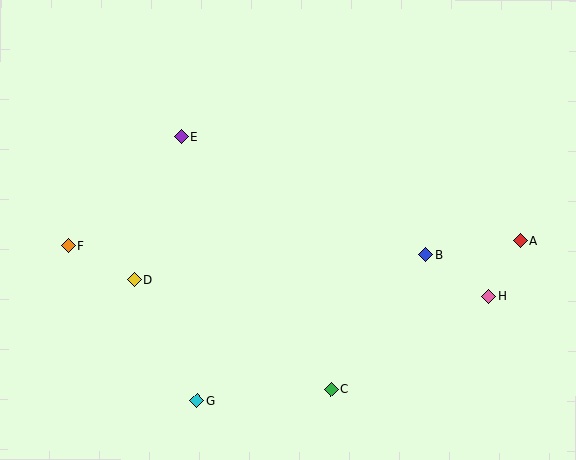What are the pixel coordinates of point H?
Point H is at (488, 296).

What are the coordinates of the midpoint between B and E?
The midpoint between B and E is at (303, 196).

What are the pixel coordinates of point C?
Point C is at (331, 389).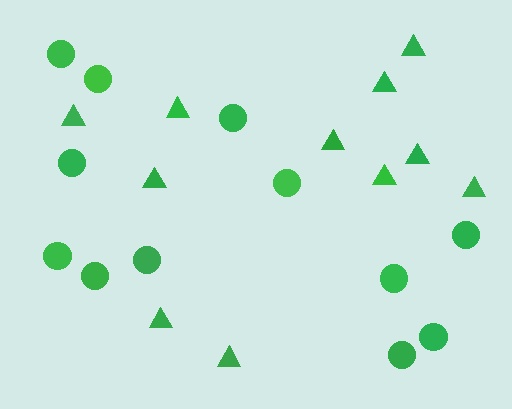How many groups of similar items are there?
There are 2 groups: one group of triangles (11) and one group of circles (12).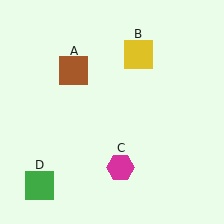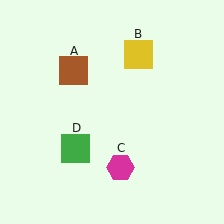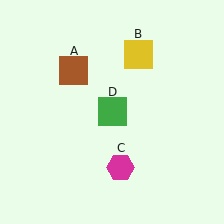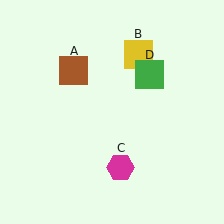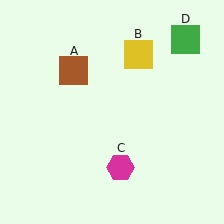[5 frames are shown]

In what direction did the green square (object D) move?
The green square (object D) moved up and to the right.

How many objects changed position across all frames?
1 object changed position: green square (object D).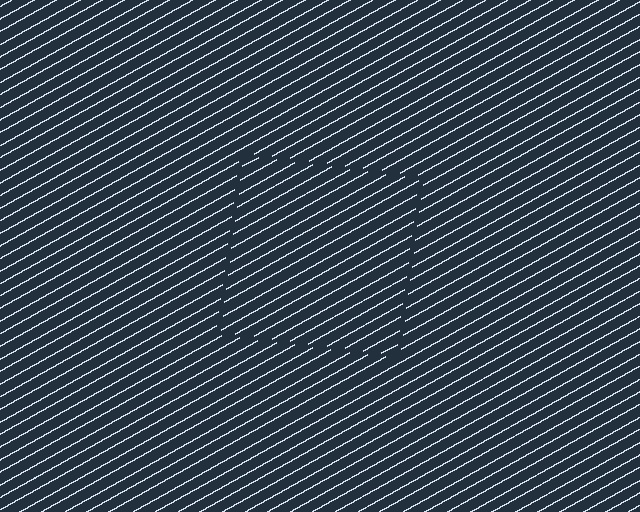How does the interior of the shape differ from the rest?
The interior of the shape contains the same grating, shifted by half a period — the contour is defined by the phase discontinuity where line-ends from the inner and outer gratings abut.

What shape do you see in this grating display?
An illusory square. The interior of the shape contains the same grating, shifted by half a period — the contour is defined by the phase discontinuity where line-ends from the inner and outer gratings abut.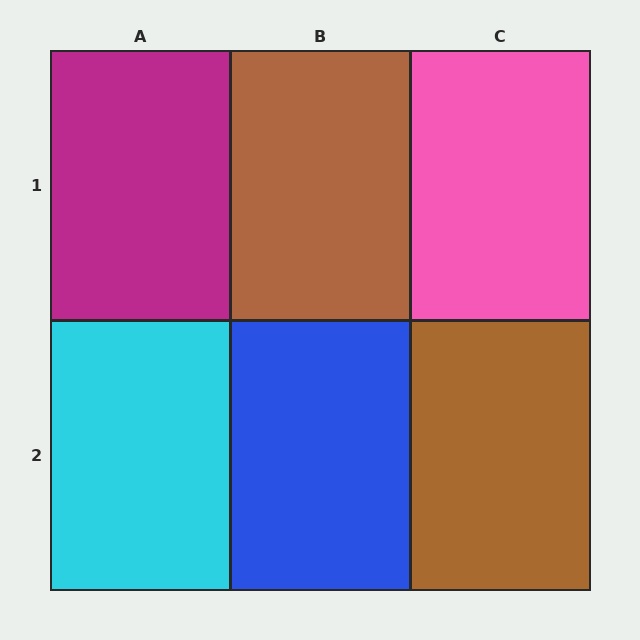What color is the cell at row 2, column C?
Brown.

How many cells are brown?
2 cells are brown.